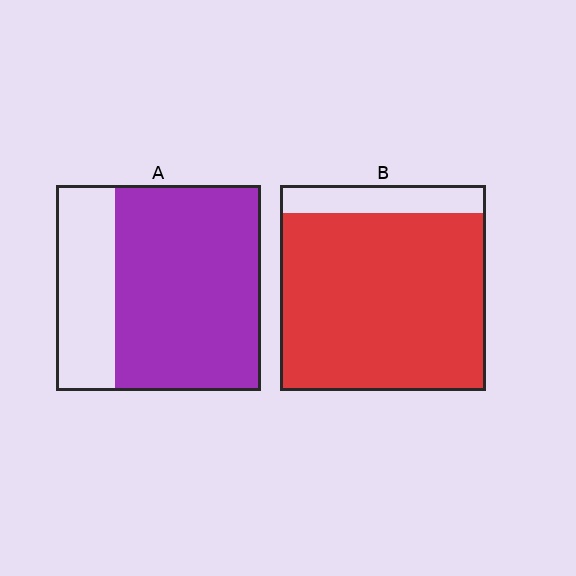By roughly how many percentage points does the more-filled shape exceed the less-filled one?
By roughly 15 percentage points (B over A).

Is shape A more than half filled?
Yes.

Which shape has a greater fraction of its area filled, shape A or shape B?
Shape B.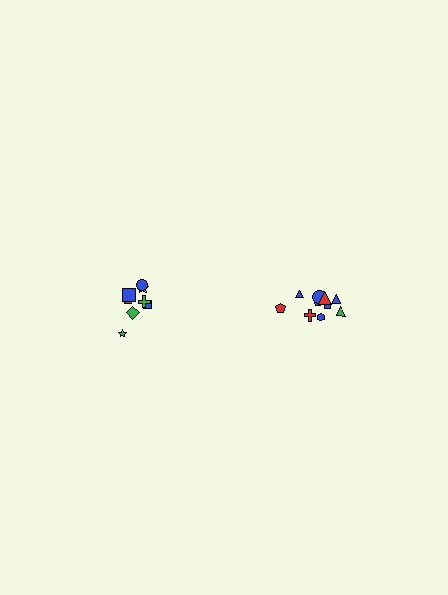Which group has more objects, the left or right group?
The right group.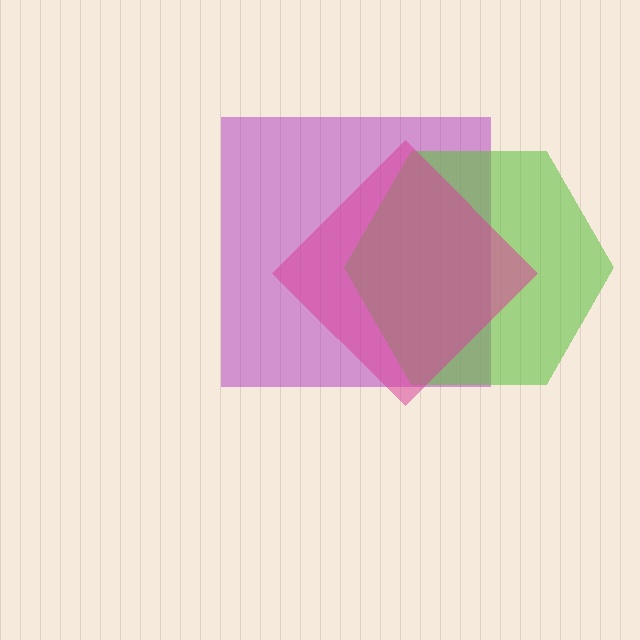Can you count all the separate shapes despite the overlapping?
Yes, there are 3 separate shapes.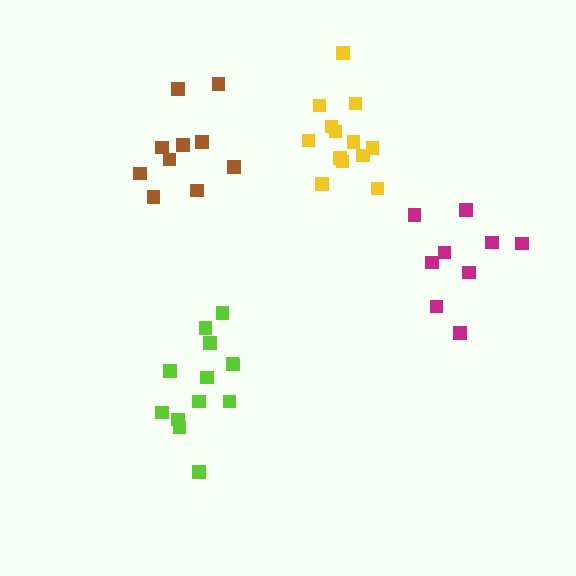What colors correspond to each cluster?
The clusters are colored: brown, magenta, yellow, lime.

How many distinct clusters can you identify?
There are 4 distinct clusters.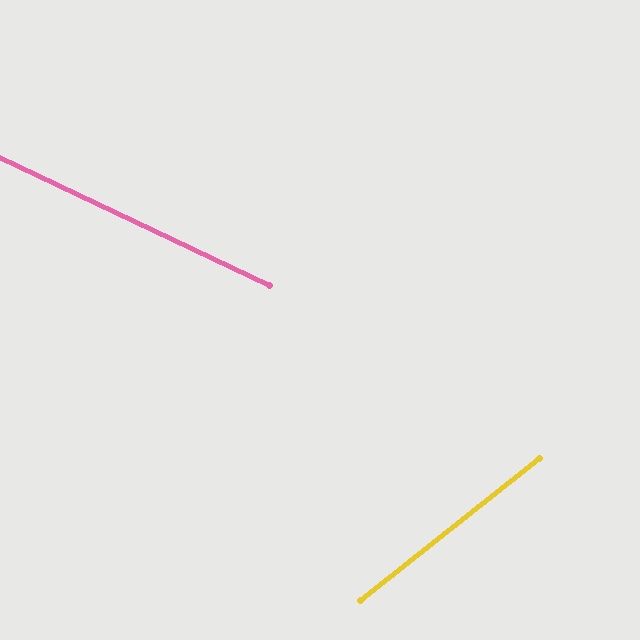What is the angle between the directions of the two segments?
Approximately 64 degrees.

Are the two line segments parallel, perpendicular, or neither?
Neither parallel nor perpendicular — they differ by about 64°.